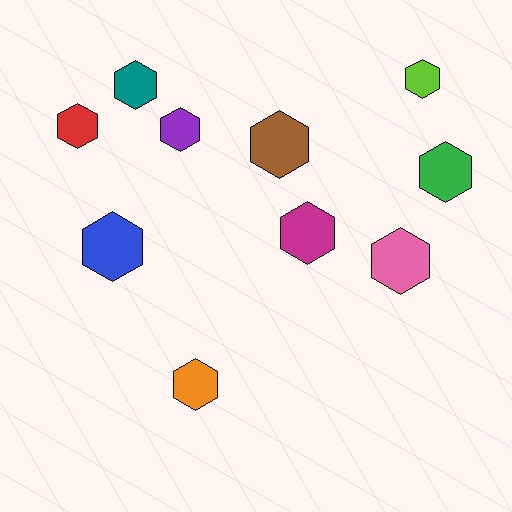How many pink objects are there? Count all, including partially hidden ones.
There is 1 pink object.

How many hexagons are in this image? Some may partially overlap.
There are 10 hexagons.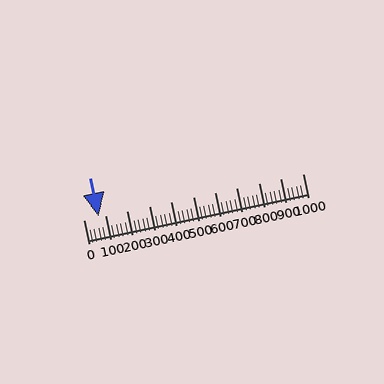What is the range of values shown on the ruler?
The ruler shows values from 0 to 1000.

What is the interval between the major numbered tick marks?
The major tick marks are spaced 100 units apart.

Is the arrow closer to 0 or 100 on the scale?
The arrow is closer to 100.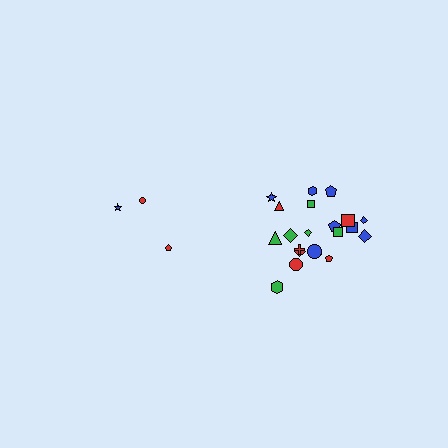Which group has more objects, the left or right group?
The right group.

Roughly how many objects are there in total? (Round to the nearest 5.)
Roughly 25 objects in total.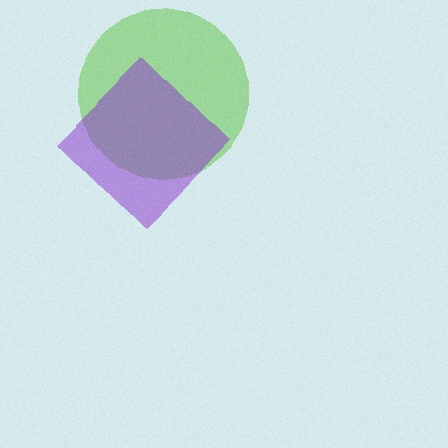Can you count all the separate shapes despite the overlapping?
Yes, there are 2 separate shapes.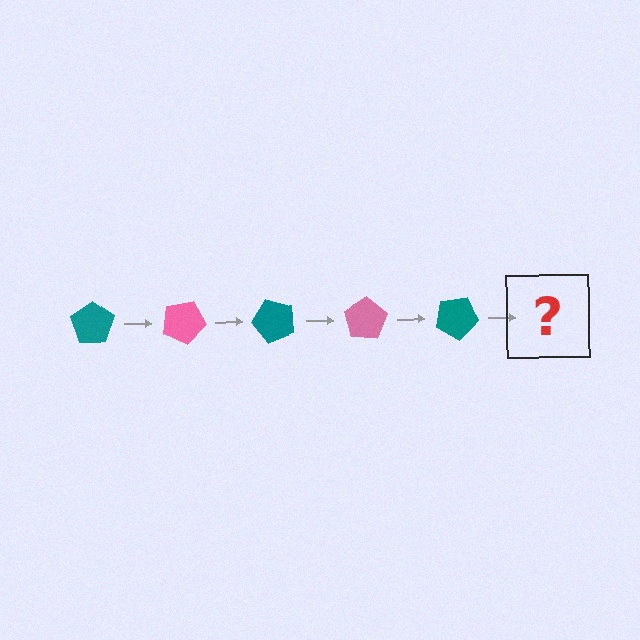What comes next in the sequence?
The next element should be a pink pentagon, rotated 125 degrees from the start.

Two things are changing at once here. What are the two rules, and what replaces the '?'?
The two rules are that it rotates 25 degrees each step and the color cycles through teal and pink. The '?' should be a pink pentagon, rotated 125 degrees from the start.